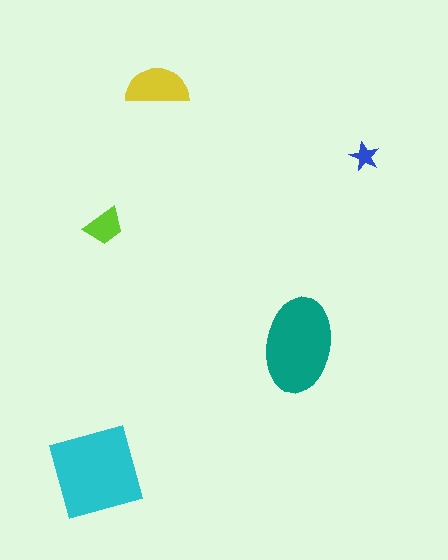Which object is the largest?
The cyan diamond.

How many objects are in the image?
There are 5 objects in the image.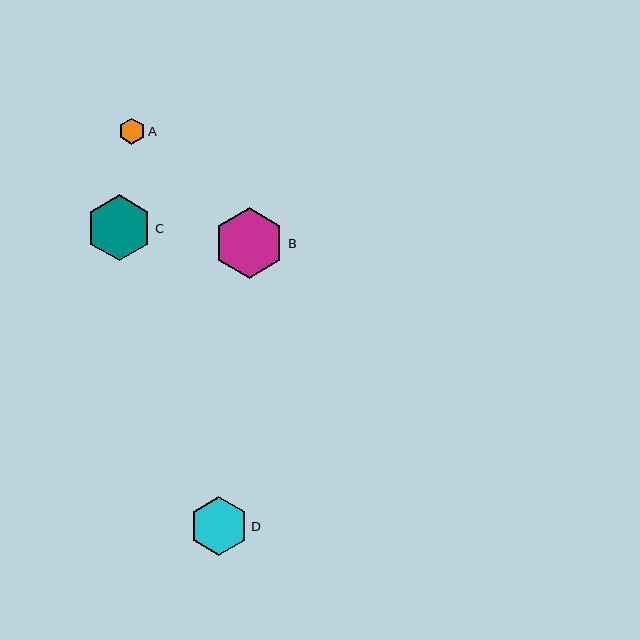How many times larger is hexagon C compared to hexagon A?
Hexagon C is approximately 2.5 times the size of hexagon A.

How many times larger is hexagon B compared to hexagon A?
Hexagon B is approximately 2.7 times the size of hexagon A.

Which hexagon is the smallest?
Hexagon A is the smallest with a size of approximately 26 pixels.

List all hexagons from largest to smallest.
From largest to smallest: B, C, D, A.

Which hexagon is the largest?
Hexagon B is the largest with a size of approximately 71 pixels.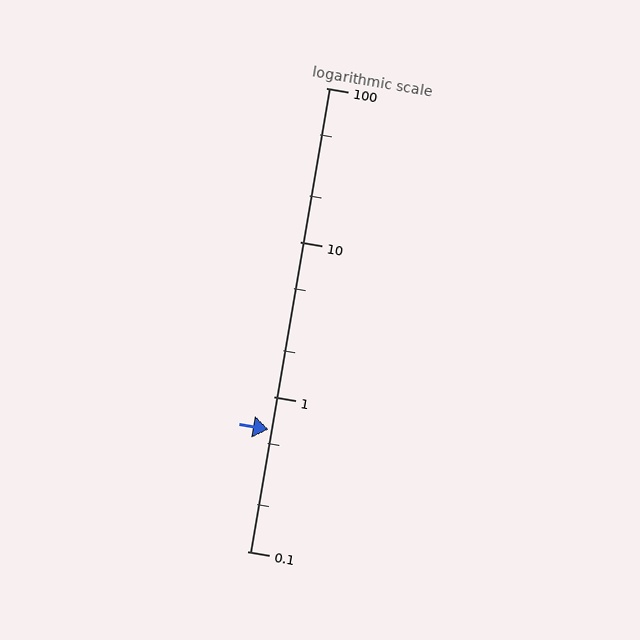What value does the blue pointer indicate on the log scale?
The pointer indicates approximately 0.61.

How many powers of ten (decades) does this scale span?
The scale spans 3 decades, from 0.1 to 100.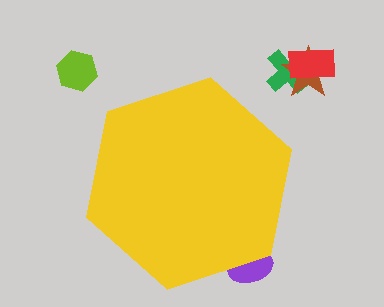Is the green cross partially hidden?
No, the green cross is fully visible.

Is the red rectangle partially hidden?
No, the red rectangle is fully visible.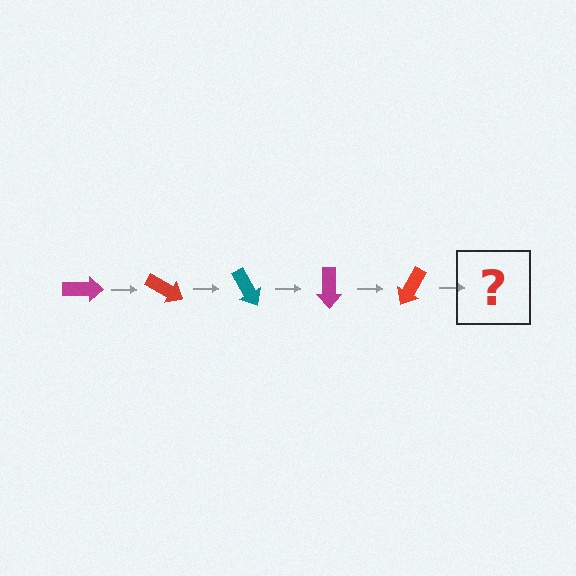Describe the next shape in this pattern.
It should be a teal arrow, rotated 150 degrees from the start.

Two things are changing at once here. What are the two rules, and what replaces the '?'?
The two rules are that it rotates 30 degrees each step and the color cycles through magenta, red, and teal. The '?' should be a teal arrow, rotated 150 degrees from the start.